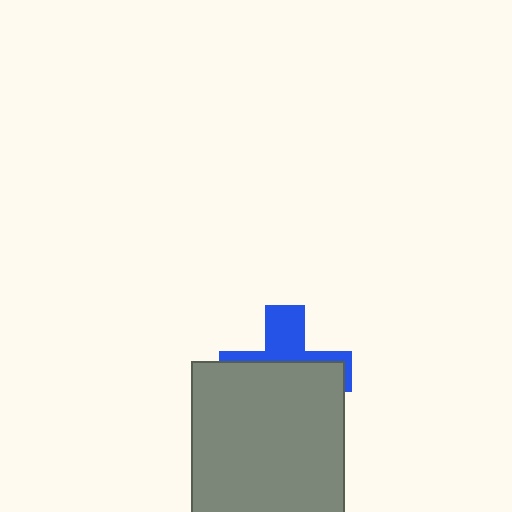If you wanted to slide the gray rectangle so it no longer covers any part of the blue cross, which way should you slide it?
Slide it down — that is the most direct way to separate the two shapes.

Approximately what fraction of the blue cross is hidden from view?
Roughly 63% of the blue cross is hidden behind the gray rectangle.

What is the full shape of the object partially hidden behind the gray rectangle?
The partially hidden object is a blue cross.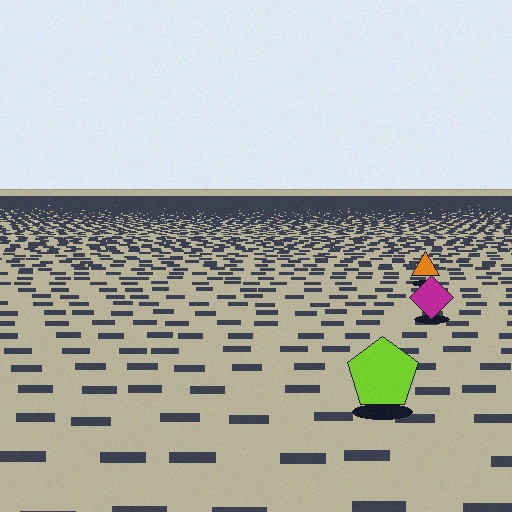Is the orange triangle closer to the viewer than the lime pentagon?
No. The lime pentagon is closer — you can tell from the texture gradient: the ground texture is coarser near it.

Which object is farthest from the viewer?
The orange triangle is farthest from the viewer. It appears smaller and the ground texture around it is denser.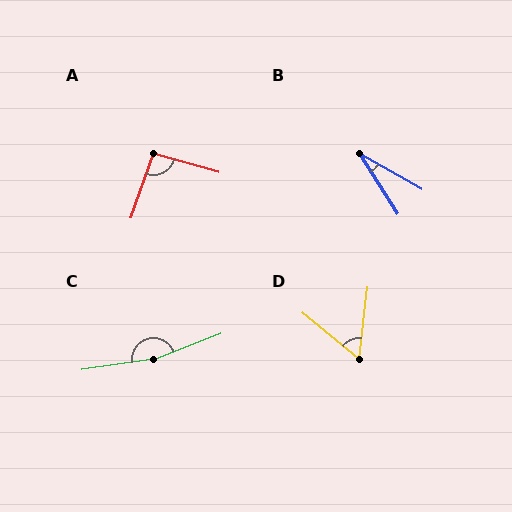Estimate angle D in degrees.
Approximately 57 degrees.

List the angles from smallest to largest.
B (28°), D (57°), A (94°), C (167°).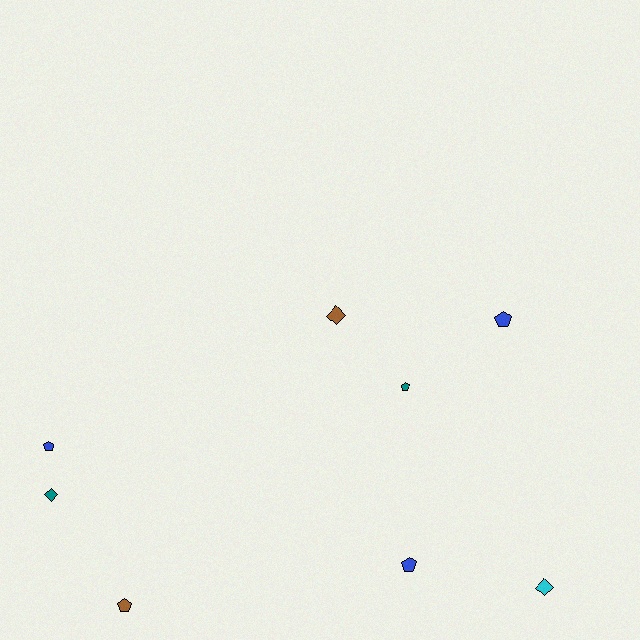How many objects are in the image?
There are 8 objects.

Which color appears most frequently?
Blue, with 3 objects.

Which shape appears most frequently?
Pentagon, with 5 objects.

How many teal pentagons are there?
There is 1 teal pentagon.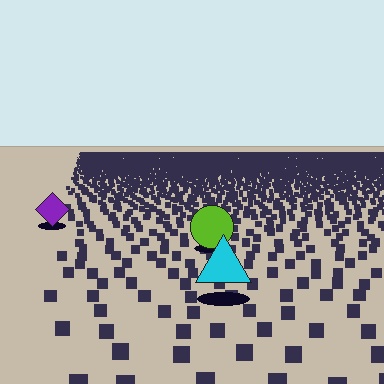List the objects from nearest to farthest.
From nearest to farthest: the cyan triangle, the lime circle, the purple diamond.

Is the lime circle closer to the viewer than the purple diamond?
Yes. The lime circle is closer — you can tell from the texture gradient: the ground texture is coarser near it.